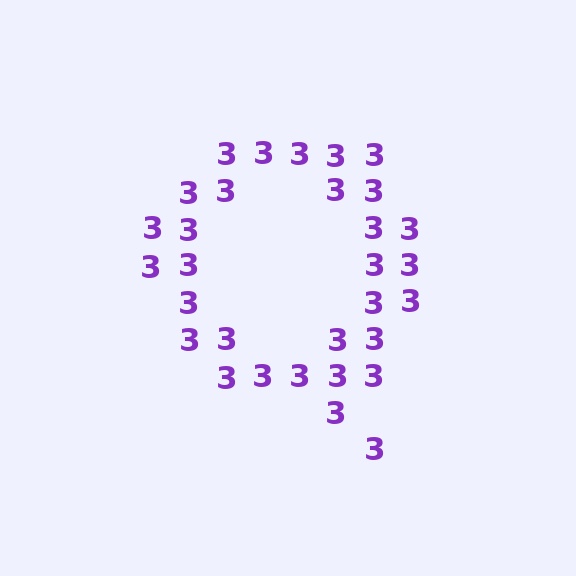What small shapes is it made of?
It is made of small digit 3's.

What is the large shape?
The large shape is the letter Q.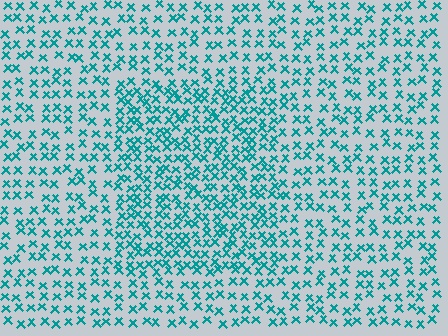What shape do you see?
I see a rectangle.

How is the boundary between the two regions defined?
The boundary is defined by a change in element density (approximately 1.7x ratio). All elements are the same color, size, and shape.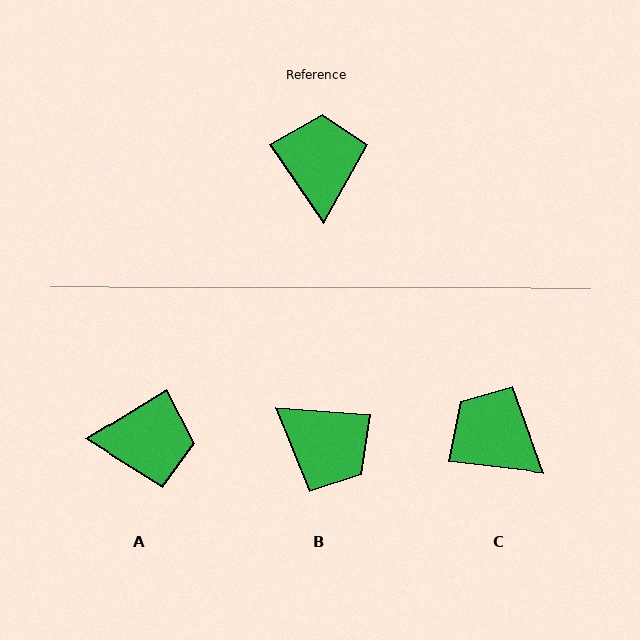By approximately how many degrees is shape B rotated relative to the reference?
Approximately 128 degrees clockwise.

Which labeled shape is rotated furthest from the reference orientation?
B, about 128 degrees away.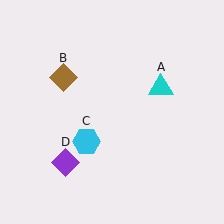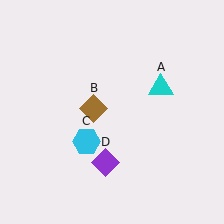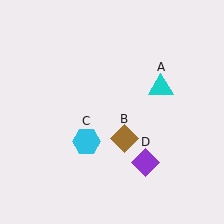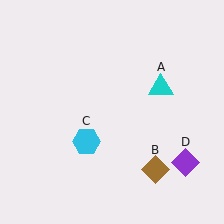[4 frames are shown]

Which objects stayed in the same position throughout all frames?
Cyan triangle (object A) and cyan hexagon (object C) remained stationary.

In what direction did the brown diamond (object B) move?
The brown diamond (object B) moved down and to the right.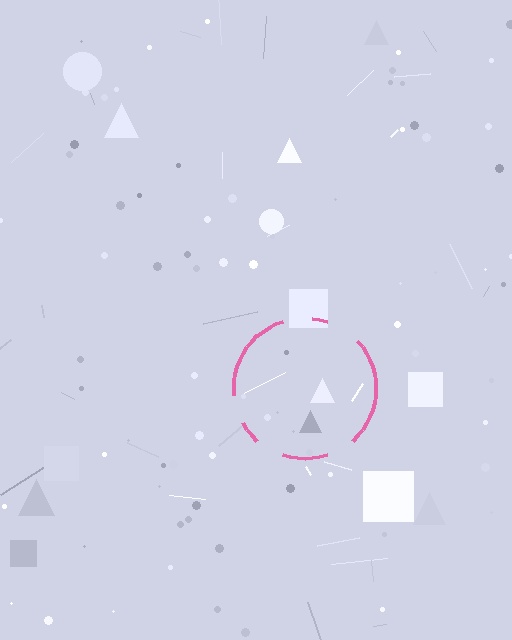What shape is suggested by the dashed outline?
The dashed outline suggests a circle.